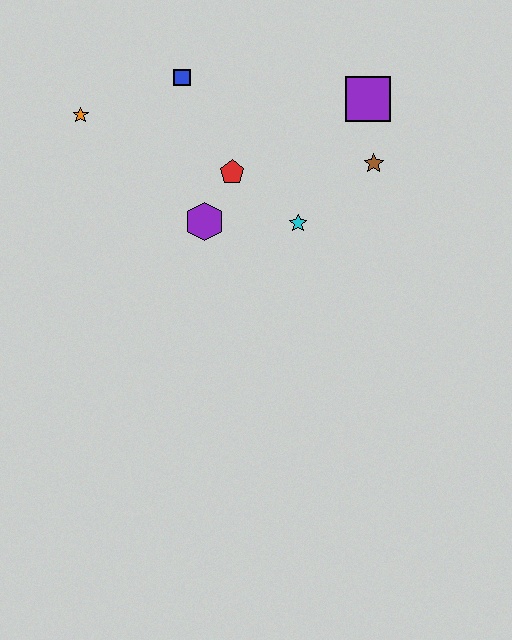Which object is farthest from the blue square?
The brown star is farthest from the blue square.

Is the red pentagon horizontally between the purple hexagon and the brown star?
Yes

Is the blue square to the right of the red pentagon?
No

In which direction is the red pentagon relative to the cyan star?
The red pentagon is to the left of the cyan star.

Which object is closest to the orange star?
The blue square is closest to the orange star.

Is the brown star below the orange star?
Yes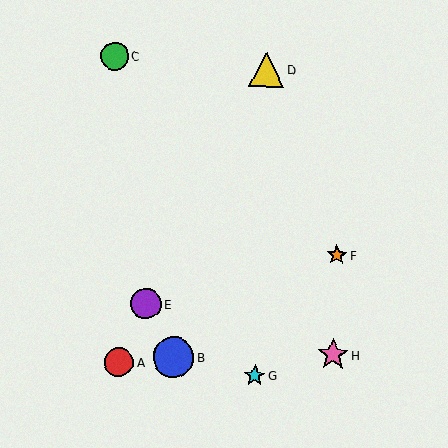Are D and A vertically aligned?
No, D is at x≈266 and A is at x≈119.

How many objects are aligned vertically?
2 objects (D, G) are aligned vertically.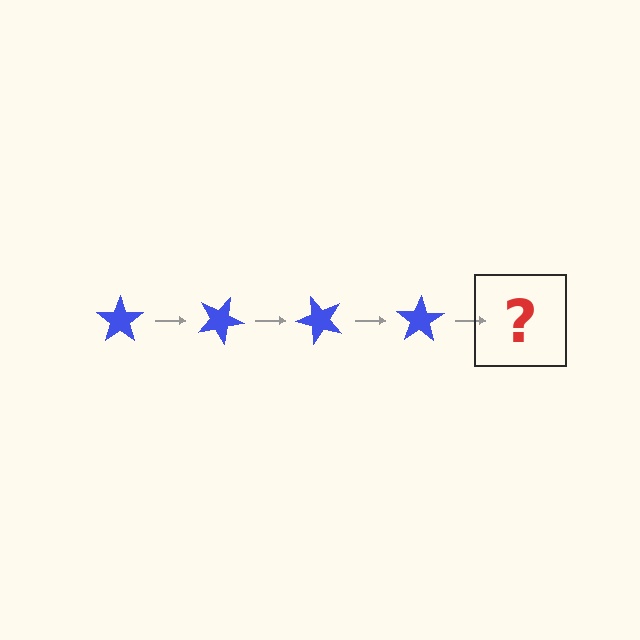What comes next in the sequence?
The next element should be a blue star rotated 100 degrees.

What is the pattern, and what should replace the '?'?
The pattern is that the star rotates 25 degrees each step. The '?' should be a blue star rotated 100 degrees.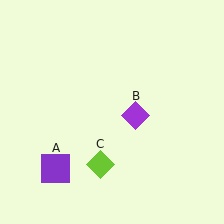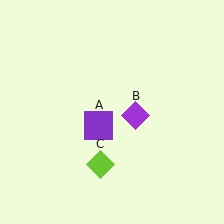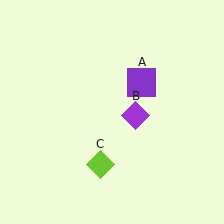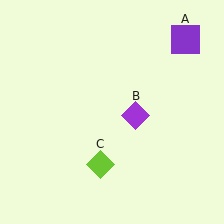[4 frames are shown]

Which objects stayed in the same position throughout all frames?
Purple diamond (object B) and lime diamond (object C) remained stationary.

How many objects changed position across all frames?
1 object changed position: purple square (object A).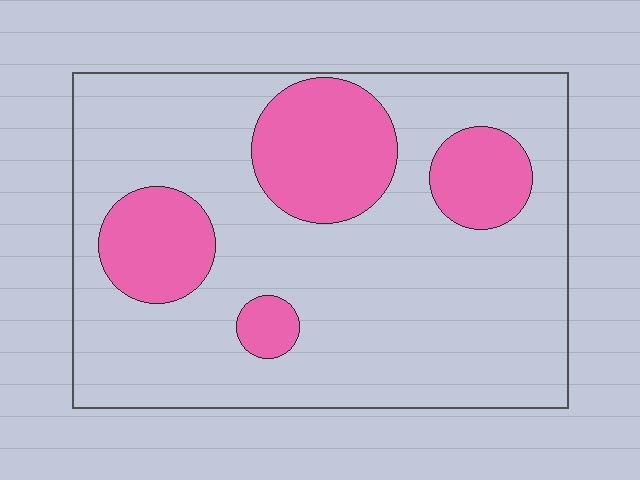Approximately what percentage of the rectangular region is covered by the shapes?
Approximately 25%.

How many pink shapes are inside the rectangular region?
4.